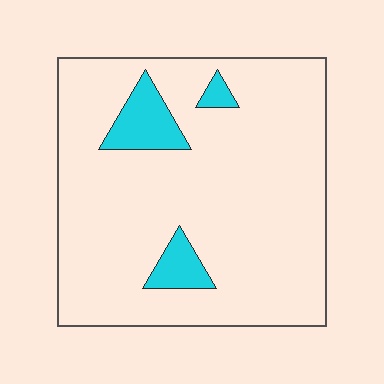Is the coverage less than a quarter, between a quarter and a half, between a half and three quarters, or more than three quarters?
Less than a quarter.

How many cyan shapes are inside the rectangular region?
3.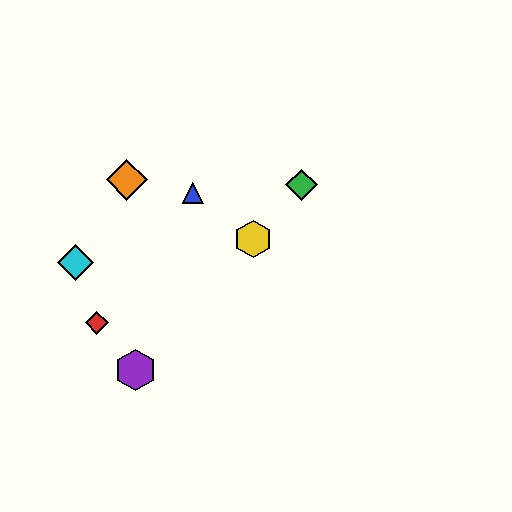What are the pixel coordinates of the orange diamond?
The orange diamond is at (127, 180).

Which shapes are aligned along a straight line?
The green diamond, the yellow hexagon, the purple hexagon are aligned along a straight line.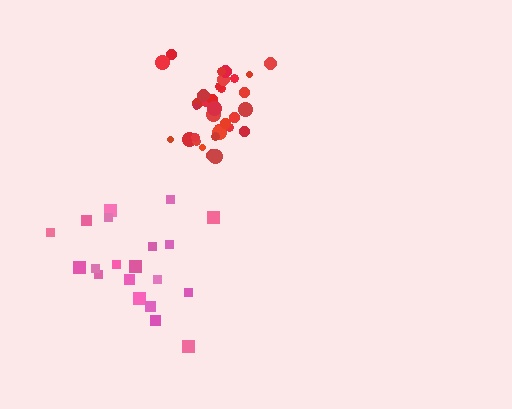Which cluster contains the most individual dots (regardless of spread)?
Red (34).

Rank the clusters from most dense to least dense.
red, pink.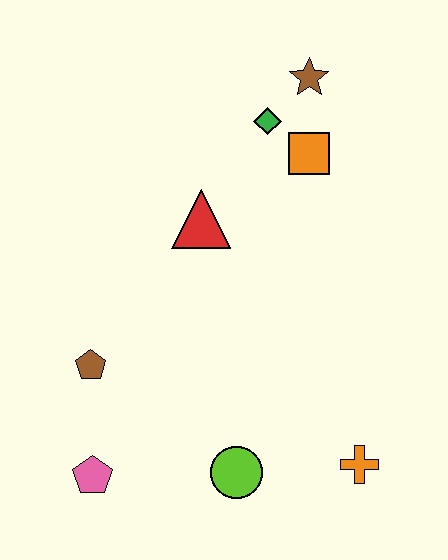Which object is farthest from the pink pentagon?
The brown star is farthest from the pink pentagon.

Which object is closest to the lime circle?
The orange cross is closest to the lime circle.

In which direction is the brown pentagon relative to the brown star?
The brown pentagon is below the brown star.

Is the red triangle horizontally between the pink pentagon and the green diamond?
Yes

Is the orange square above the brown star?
No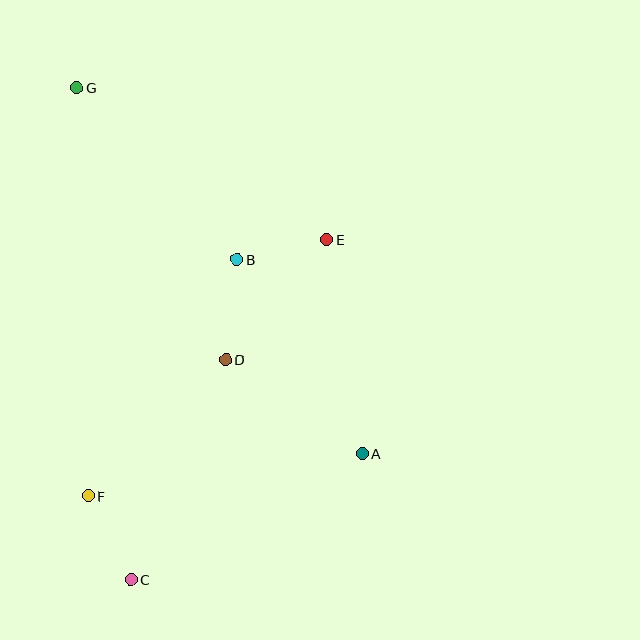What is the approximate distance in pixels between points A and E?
The distance between A and E is approximately 217 pixels.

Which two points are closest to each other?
Points B and E are closest to each other.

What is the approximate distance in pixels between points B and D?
The distance between B and D is approximately 101 pixels.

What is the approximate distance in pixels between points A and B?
The distance between A and B is approximately 231 pixels.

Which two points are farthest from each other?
Points C and G are farthest from each other.